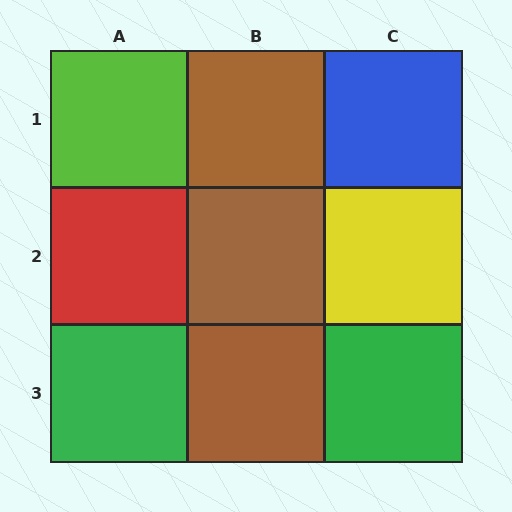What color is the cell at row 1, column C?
Blue.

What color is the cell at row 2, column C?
Yellow.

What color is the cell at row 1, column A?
Lime.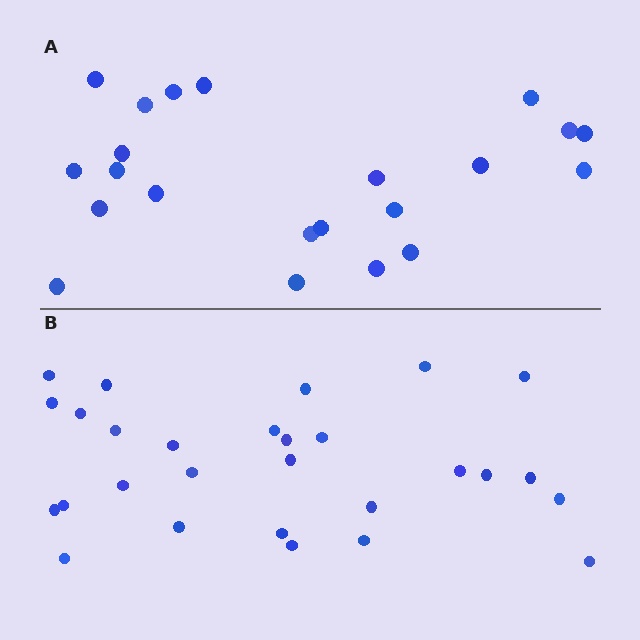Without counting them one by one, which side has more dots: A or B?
Region B (the bottom region) has more dots.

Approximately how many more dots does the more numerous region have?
Region B has about 6 more dots than region A.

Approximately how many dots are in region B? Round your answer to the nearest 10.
About 30 dots. (The exact count is 28, which rounds to 30.)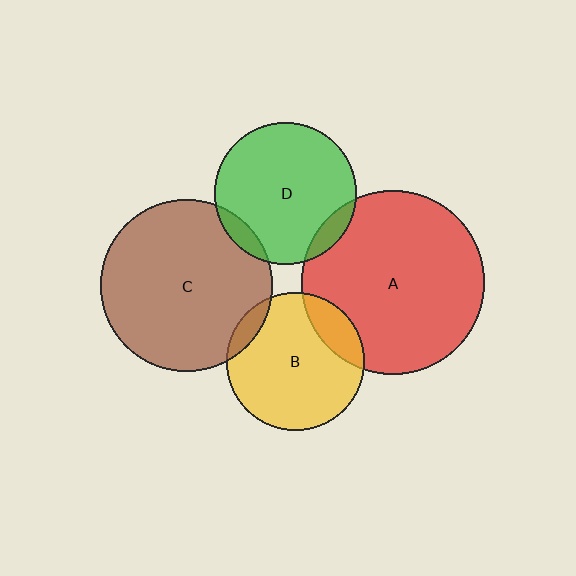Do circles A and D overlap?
Yes.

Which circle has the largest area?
Circle A (red).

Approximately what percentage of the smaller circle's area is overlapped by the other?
Approximately 10%.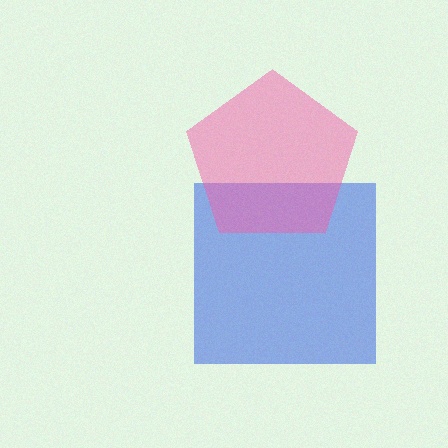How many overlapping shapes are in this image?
There are 2 overlapping shapes in the image.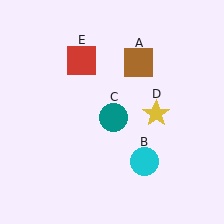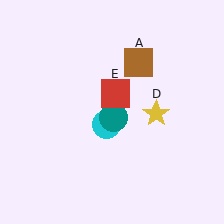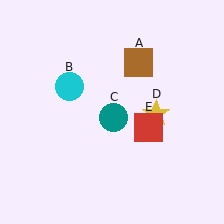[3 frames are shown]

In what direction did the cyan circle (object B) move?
The cyan circle (object B) moved up and to the left.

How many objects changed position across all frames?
2 objects changed position: cyan circle (object B), red square (object E).